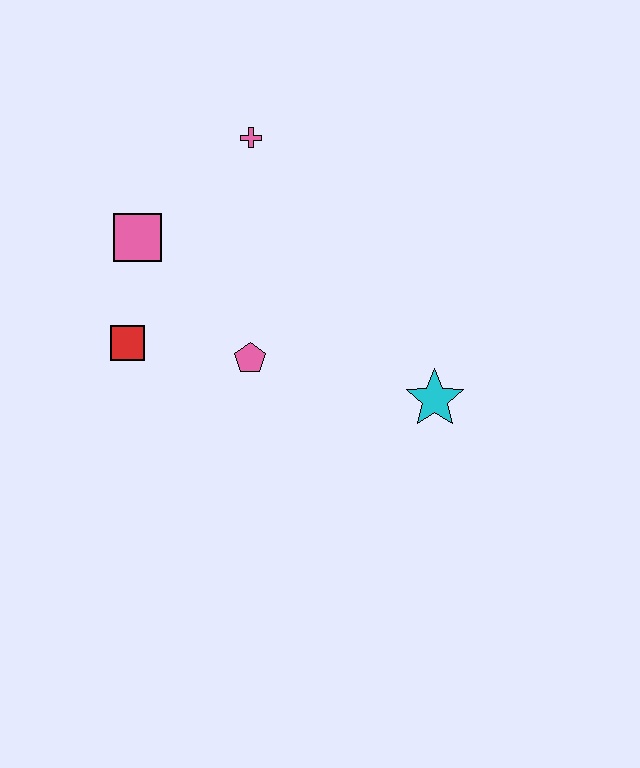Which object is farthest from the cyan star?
The pink square is farthest from the cyan star.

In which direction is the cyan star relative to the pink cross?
The cyan star is below the pink cross.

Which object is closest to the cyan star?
The pink pentagon is closest to the cyan star.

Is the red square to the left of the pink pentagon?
Yes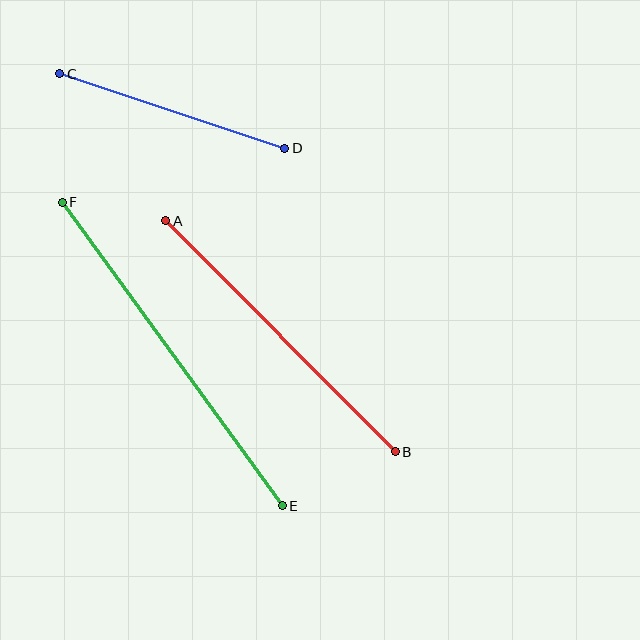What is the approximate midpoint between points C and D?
The midpoint is at approximately (172, 111) pixels.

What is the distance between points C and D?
The distance is approximately 237 pixels.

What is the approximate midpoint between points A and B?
The midpoint is at approximately (281, 336) pixels.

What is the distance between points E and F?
The distance is approximately 375 pixels.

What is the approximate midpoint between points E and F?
The midpoint is at approximately (172, 354) pixels.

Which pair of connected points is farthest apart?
Points E and F are farthest apart.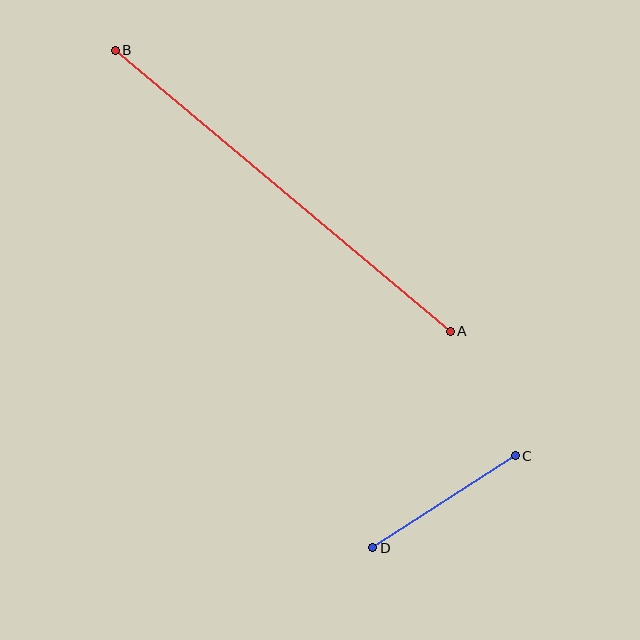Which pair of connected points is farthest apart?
Points A and B are farthest apart.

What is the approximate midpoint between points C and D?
The midpoint is at approximately (444, 502) pixels.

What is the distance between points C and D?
The distance is approximately 169 pixels.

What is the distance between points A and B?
The distance is approximately 437 pixels.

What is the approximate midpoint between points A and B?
The midpoint is at approximately (283, 191) pixels.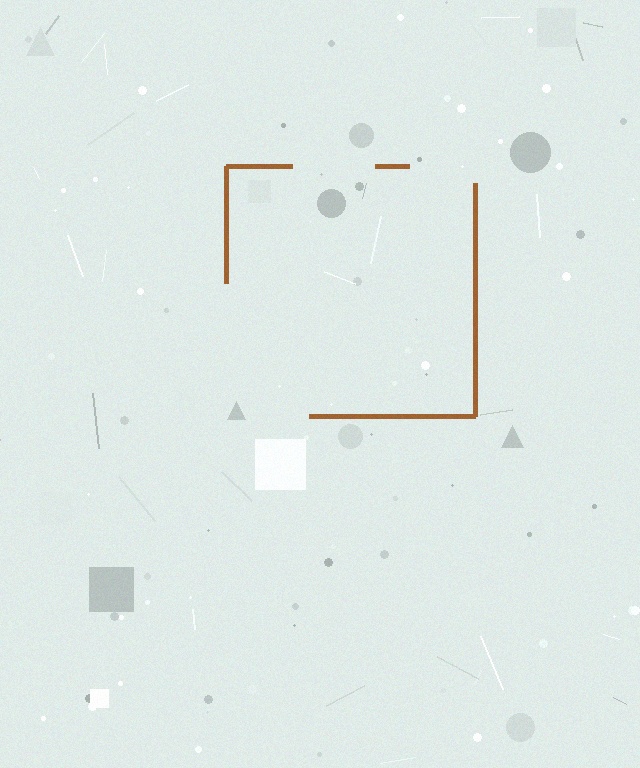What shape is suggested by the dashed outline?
The dashed outline suggests a square.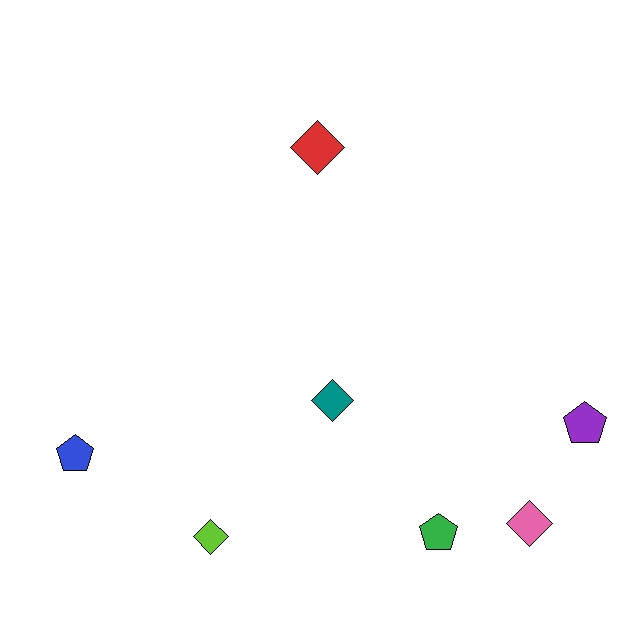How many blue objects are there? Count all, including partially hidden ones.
There is 1 blue object.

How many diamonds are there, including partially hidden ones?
There are 4 diamonds.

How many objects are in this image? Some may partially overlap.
There are 7 objects.